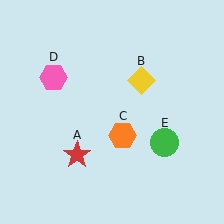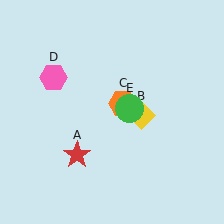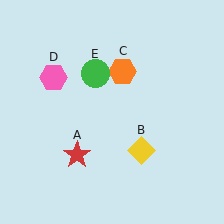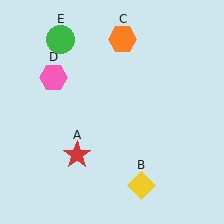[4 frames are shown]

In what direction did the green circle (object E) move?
The green circle (object E) moved up and to the left.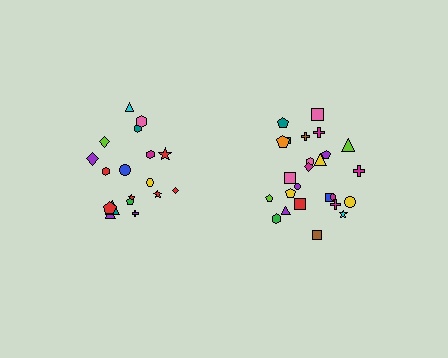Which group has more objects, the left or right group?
The right group.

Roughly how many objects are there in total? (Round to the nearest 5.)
Roughly 45 objects in total.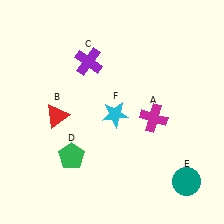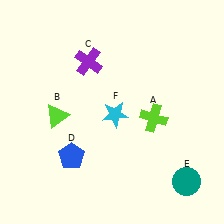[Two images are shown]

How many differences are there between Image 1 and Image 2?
There are 3 differences between the two images.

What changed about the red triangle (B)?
In Image 1, B is red. In Image 2, it changed to lime.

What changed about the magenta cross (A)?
In Image 1, A is magenta. In Image 2, it changed to lime.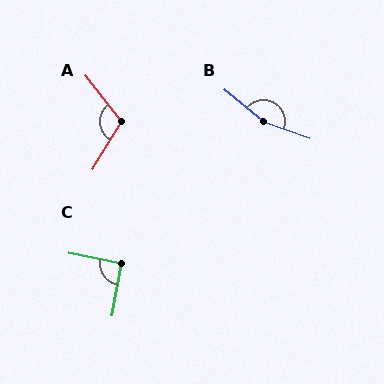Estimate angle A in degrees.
Approximately 111 degrees.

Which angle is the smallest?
C, at approximately 91 degrees.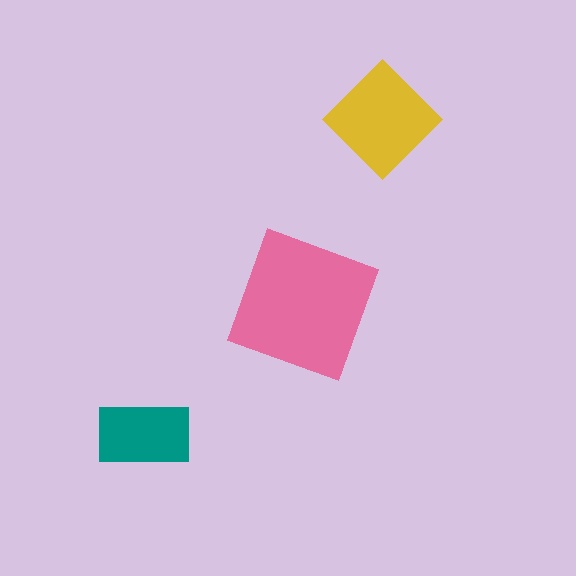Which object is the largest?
The pink square.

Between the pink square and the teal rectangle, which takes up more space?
The pink square.